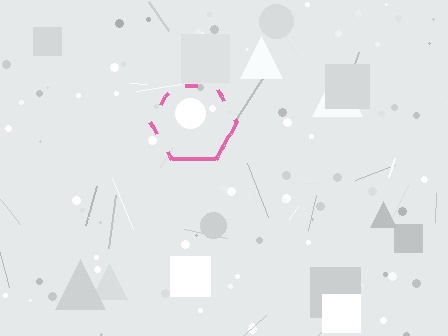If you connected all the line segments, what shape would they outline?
They would outline a hexagon.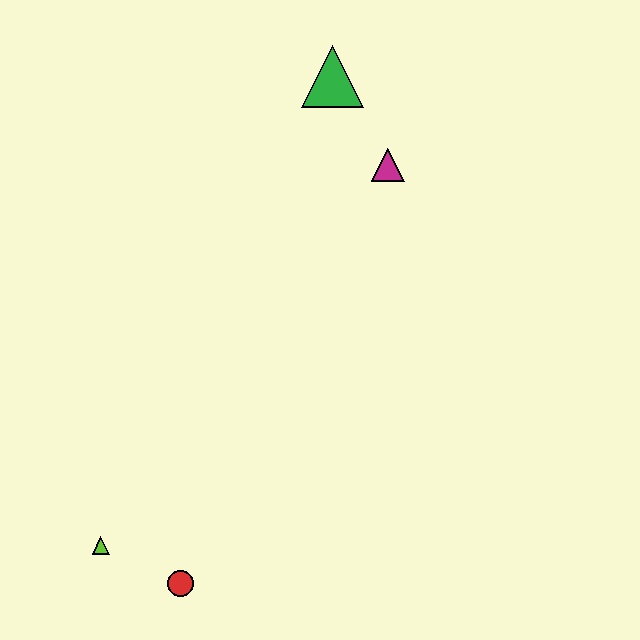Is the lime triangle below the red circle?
No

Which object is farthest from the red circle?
The green triangle is farthest from the red circle.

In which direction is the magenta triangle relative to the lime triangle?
The magenta triangle is above the lime triangle.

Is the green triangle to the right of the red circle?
Yes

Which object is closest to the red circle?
The lime triangle is closest to the red circle.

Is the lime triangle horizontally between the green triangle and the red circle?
No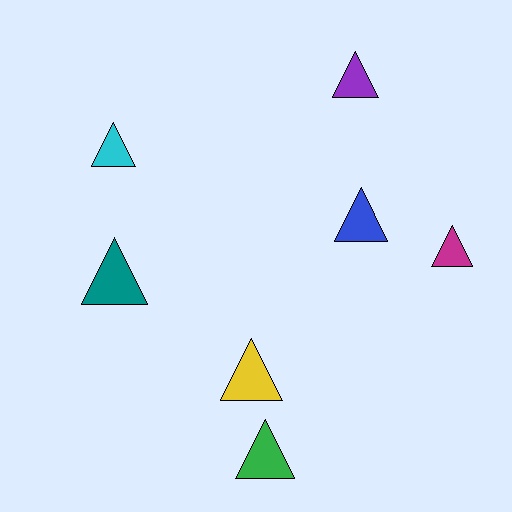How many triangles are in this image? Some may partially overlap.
There are 7 triangles.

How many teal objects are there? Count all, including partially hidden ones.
There is 1 teal object.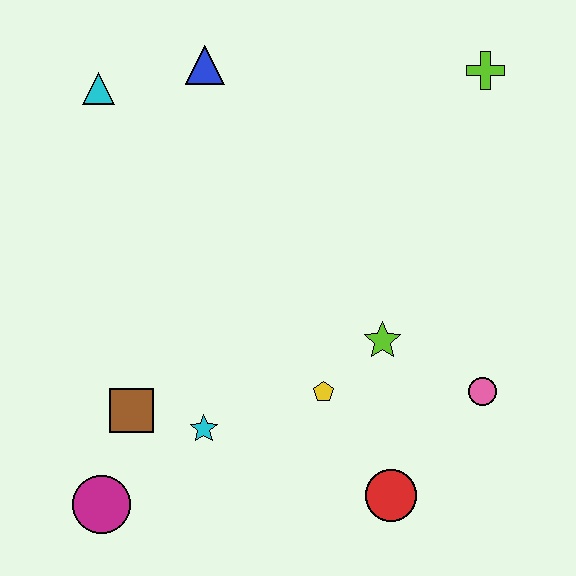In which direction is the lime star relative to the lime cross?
The lime star is below the lime cross.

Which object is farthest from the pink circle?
The cyan triangle is farthest from the pink circle.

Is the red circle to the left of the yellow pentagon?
No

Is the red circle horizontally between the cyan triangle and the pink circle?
Yes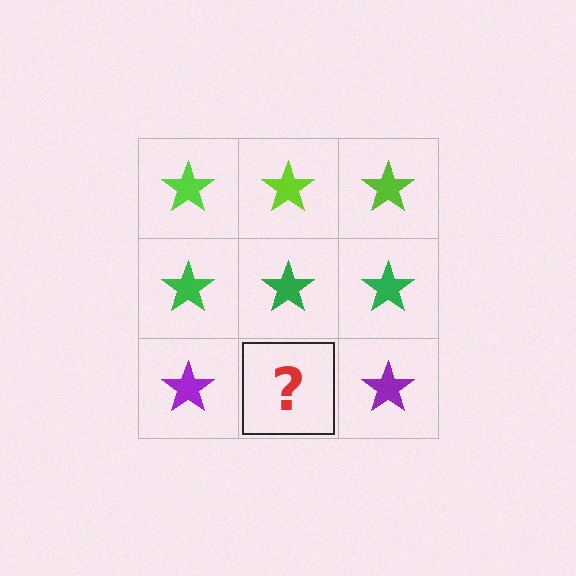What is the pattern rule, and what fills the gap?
The rule is that each row has a consistent color. The gap should be filled with a purple star.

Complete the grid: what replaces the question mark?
The question mark should be replaced with a purple star.